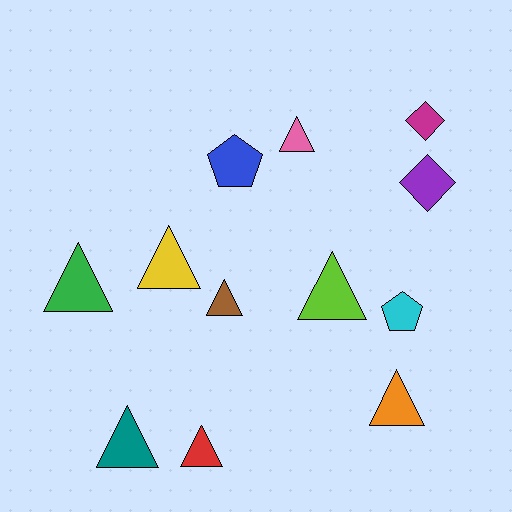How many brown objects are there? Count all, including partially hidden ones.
There is 1 brown object.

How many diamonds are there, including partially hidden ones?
There are 2 diamonds.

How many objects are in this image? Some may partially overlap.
There are 12 objects.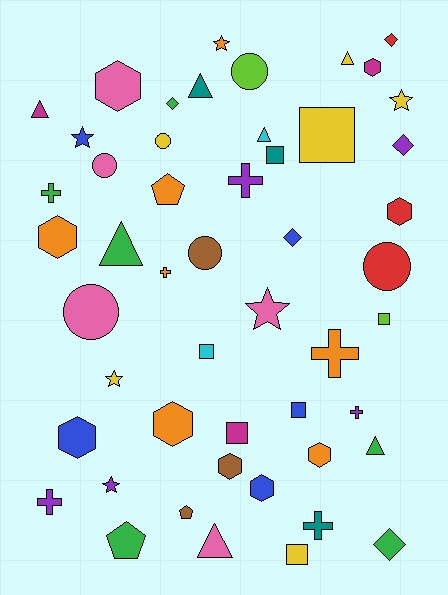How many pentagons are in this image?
There are 3 pentagons.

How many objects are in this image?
There are 50 objects.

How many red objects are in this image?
There are 3 red objects.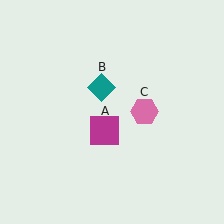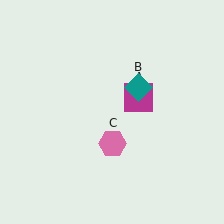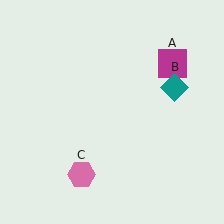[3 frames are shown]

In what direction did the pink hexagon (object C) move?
The pink hexagon (object C) moved down and to the left.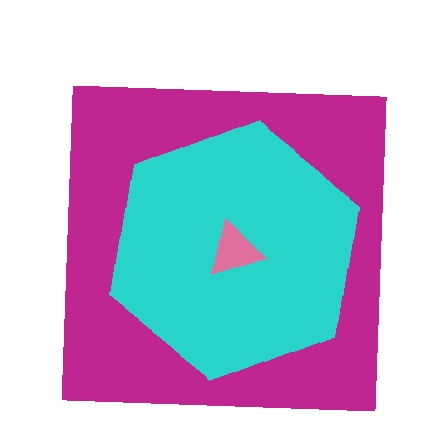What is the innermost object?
The pink triangle.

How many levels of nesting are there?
3.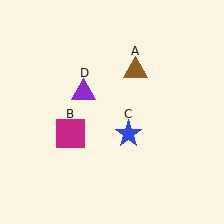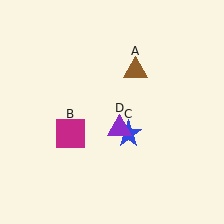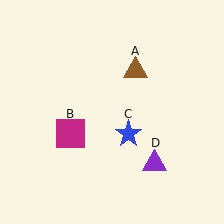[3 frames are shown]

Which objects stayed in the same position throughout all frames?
Brown triangle (object A) and magenta square (object B) and blue star (object C) remained stationary.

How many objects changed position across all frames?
1 object changed position: purple triangle (object D).